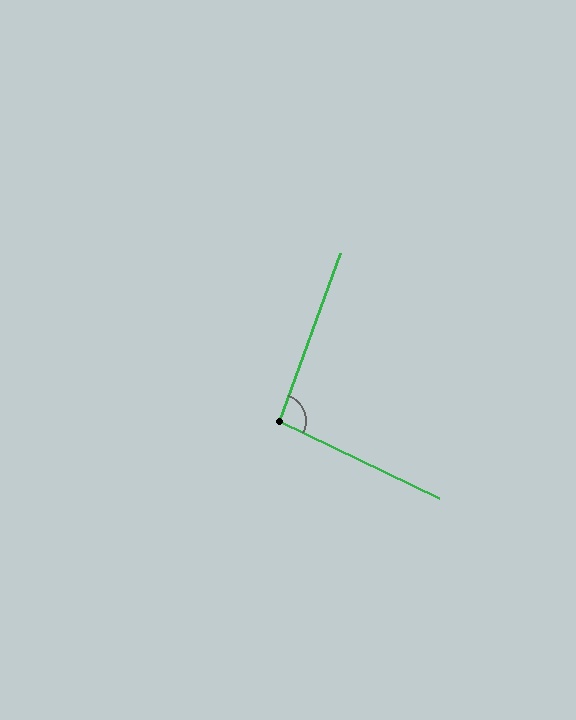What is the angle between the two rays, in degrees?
Approximately 96 degrees.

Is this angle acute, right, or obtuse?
It is obtuse.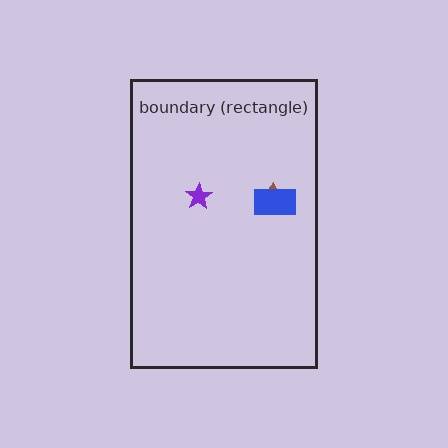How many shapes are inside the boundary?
3 inside, 0 outside.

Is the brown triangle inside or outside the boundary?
Inside.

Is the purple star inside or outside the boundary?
Inside.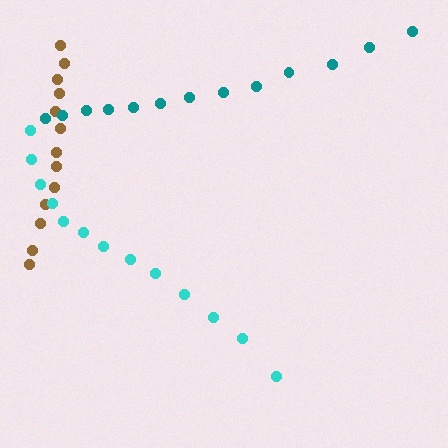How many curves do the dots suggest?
There are 3 distinct paths.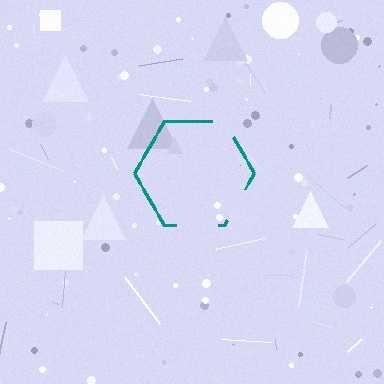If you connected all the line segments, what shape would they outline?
They would outline a hexagon.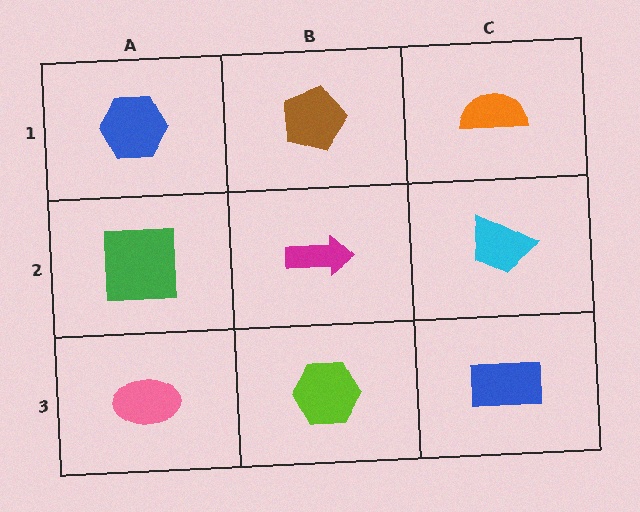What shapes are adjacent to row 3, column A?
A green square (row 2, column A), a lime hexagon (row 3, column B).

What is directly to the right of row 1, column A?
A brown pentagon.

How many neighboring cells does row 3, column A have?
2.